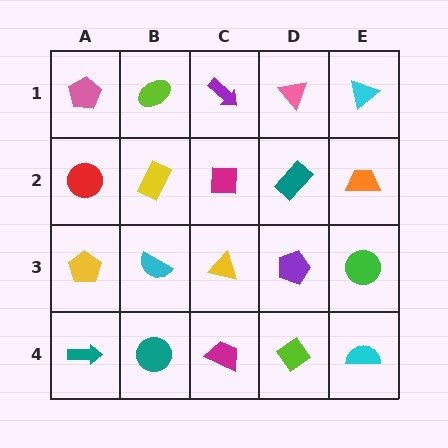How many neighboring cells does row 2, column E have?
3.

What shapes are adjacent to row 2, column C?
A purple arrow (row 1, column C), a yellow triangle (row 3, column C), a yellow rectangle (row 2, column B), a teal rectangle (row 2, column D).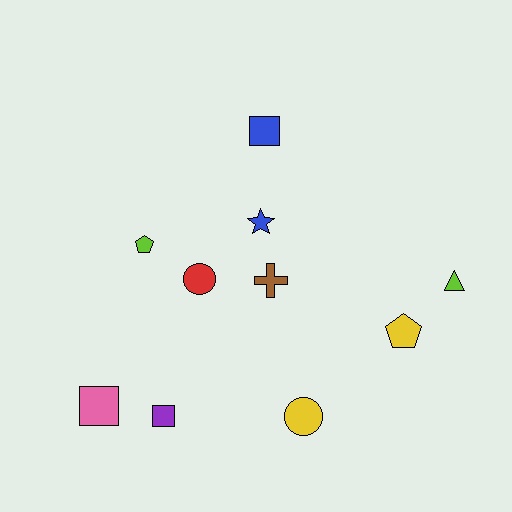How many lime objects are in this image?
There are 2 lime objects.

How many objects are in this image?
There are 10 objects.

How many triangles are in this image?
There is 1 triangle.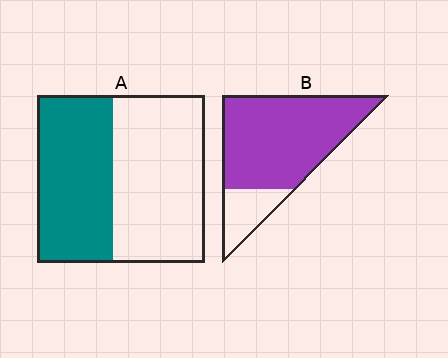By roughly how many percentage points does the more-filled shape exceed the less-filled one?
By roughly 35 percentage points (B over A).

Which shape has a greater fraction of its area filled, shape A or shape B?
Shape B.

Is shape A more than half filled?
No.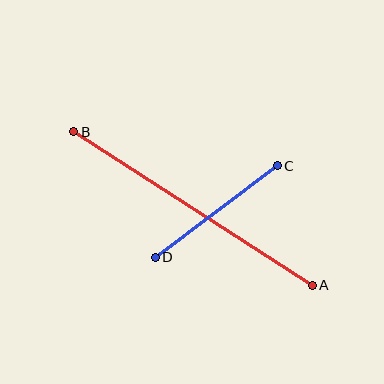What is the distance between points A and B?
The distance is approximately 284 pixels.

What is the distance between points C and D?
The distance is approximately 153 pixels.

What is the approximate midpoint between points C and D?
The midpoint is at approximately (216, 212) pixels.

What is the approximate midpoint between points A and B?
The midpoint is at approximately (193, 209) pixels.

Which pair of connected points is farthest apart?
Points A and B are farthest apart.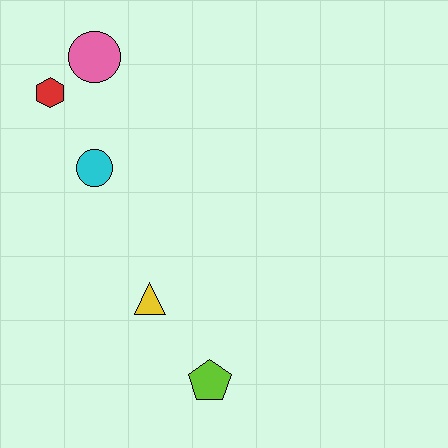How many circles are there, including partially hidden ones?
There are 2 circles.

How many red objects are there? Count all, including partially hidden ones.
There is 1 red object.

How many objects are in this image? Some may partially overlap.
There are 5 objects.